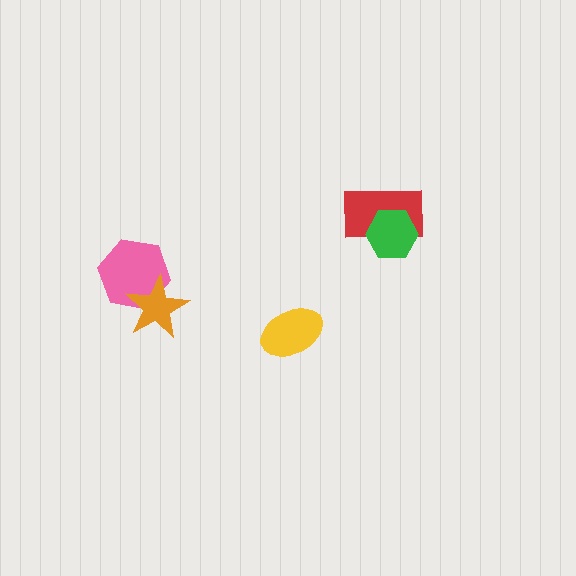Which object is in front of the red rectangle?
The green hexagon is in front of the red rectangle.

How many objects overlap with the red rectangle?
1 object overlaps with the red rectangle.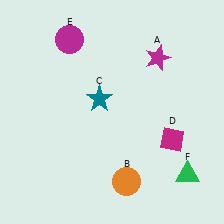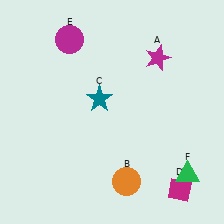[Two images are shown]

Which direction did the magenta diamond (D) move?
The magenta diamond (D) moved down.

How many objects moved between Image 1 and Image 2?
1 object moved between the two images.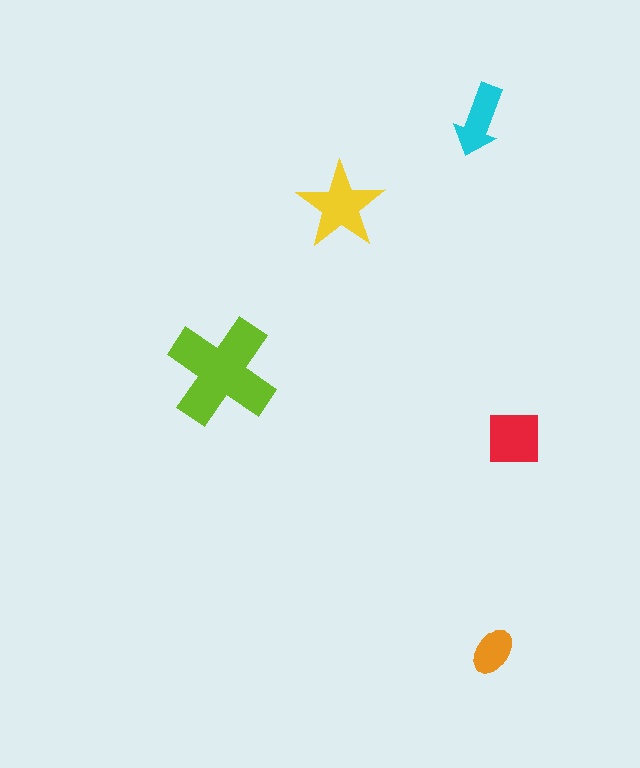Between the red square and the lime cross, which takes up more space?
The lime cross.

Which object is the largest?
The lime cross.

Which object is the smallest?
The orange ellipse.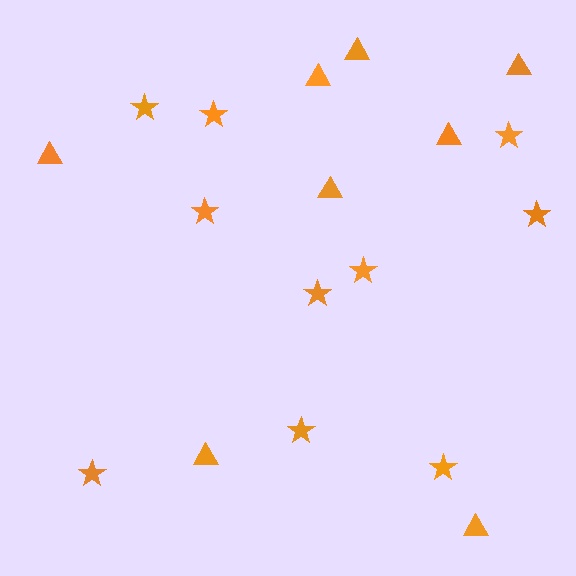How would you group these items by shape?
There are 2 groups: one group of triangles (8) and one group of stars (10).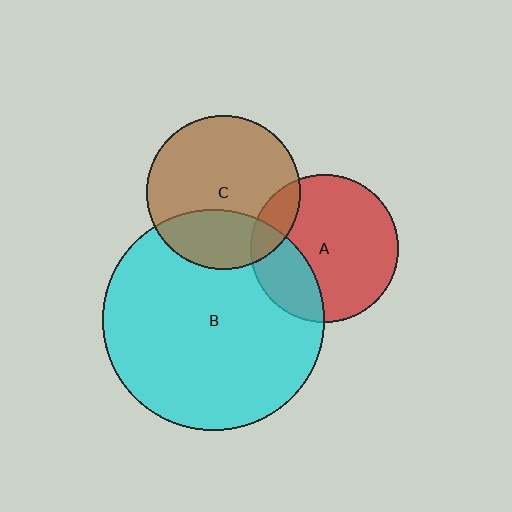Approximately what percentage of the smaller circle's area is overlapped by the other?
Approximately 25%.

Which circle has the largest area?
Circle B (cyan).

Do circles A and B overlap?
Yes.